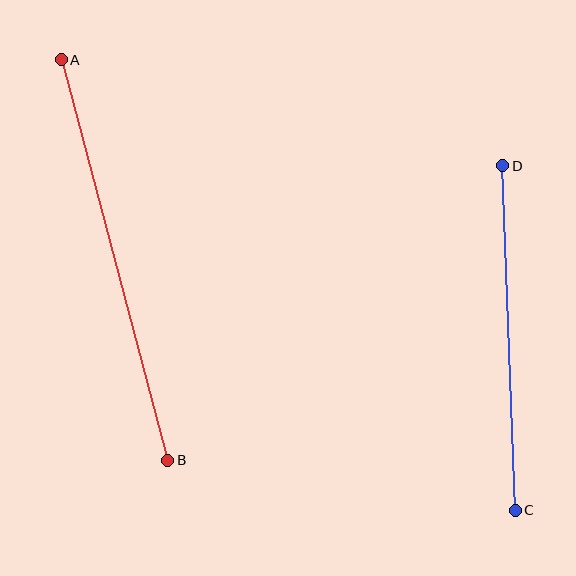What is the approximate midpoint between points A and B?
The midpoint is at approximately (114, 260) pixels.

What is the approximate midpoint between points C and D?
The midpoint is at approximately (509, 338) pixels.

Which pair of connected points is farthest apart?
Points A and B are farthest apart.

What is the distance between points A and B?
The distance is approximately 414 pixels.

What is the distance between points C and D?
The distance is approximately 345 pixels.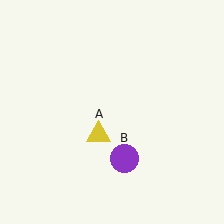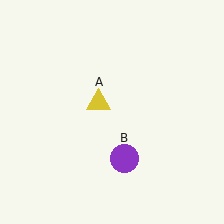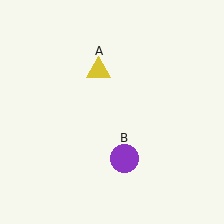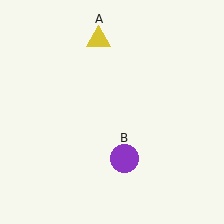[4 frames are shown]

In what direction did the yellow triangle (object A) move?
The yellow triangle (object A) moved up.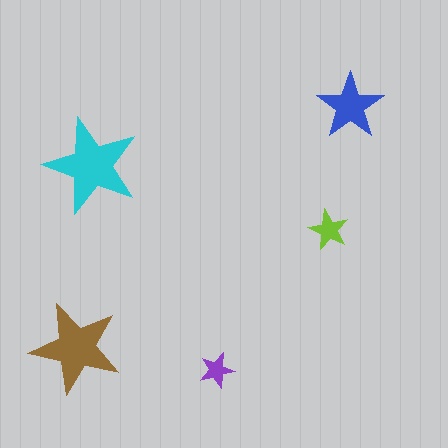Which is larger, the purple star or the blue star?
The blue one.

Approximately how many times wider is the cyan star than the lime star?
About 2.5 times wider.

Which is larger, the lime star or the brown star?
The brown one.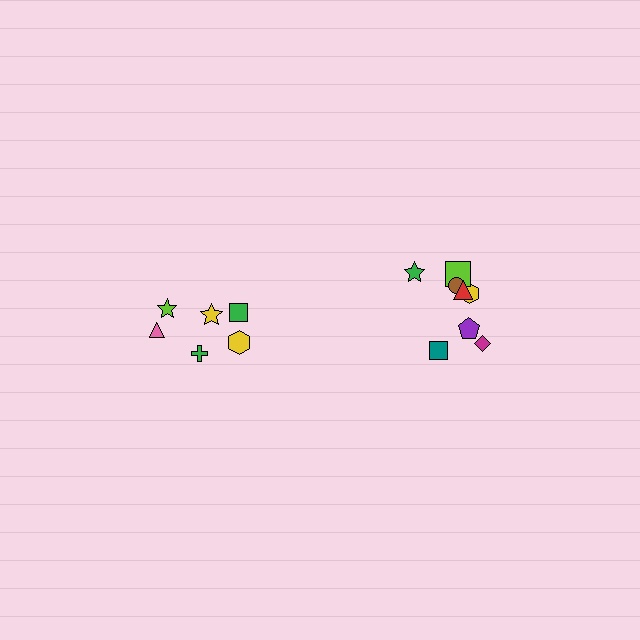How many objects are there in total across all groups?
There are 14 objects.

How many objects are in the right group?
There are 8 objects.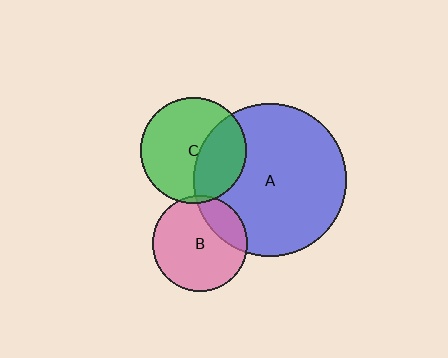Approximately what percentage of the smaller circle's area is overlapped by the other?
Approximately 5%.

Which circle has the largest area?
Circle A (blue).